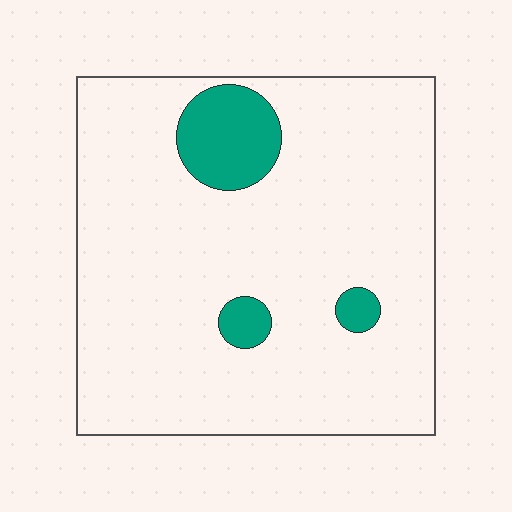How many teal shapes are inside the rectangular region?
3.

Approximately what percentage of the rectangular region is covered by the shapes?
Approximately 10%.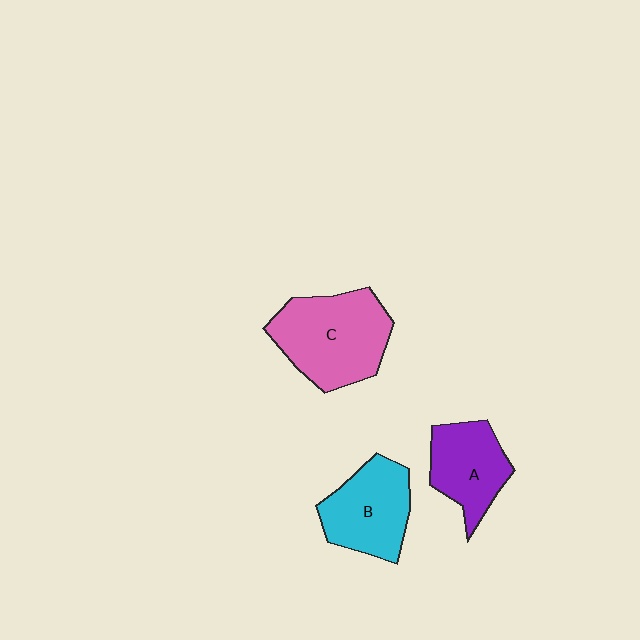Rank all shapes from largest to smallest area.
From largest to smallest: C (pink), B (cyan), A (purple).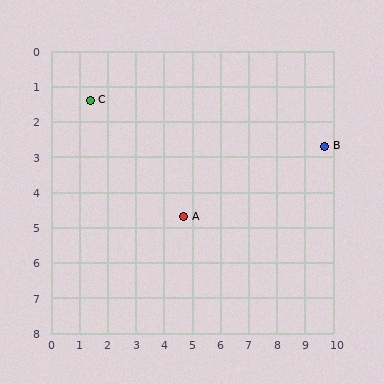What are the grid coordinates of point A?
Point A is at approximately (4.7, 4.7).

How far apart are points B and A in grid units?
Points B and A are about 5.4 grid units apart.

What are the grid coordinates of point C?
Point C is at approximately (1.4, 1.4).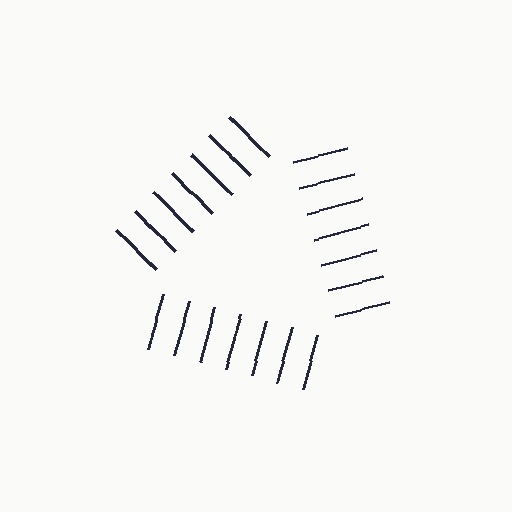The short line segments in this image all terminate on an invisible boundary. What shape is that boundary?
An illusory triangle — the line segments terminate on its edges but no continuous stroke is drawn.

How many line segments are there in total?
21 — 7 along each of the 3 edges.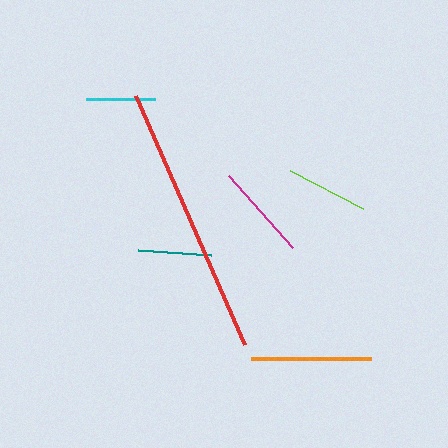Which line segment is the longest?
The red line is the longest at approximately 271 pixels.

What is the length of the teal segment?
The teal segment is approximately 73 pixels long.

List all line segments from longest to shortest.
From longest to shortest: red, orange, magenta, lime, teal, cyan.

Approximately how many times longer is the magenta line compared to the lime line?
The magenta line is approximately 1.2 times the length of the lime line.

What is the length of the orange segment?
The orange segment is approximately 120 pixels long.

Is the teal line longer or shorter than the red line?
The red line is longer than the teal line.